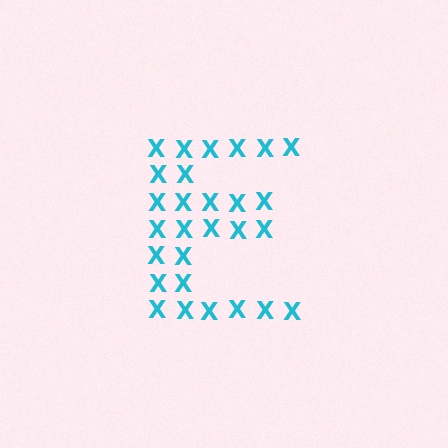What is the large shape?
The large shape is the letter E.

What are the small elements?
The small elements are letter X's.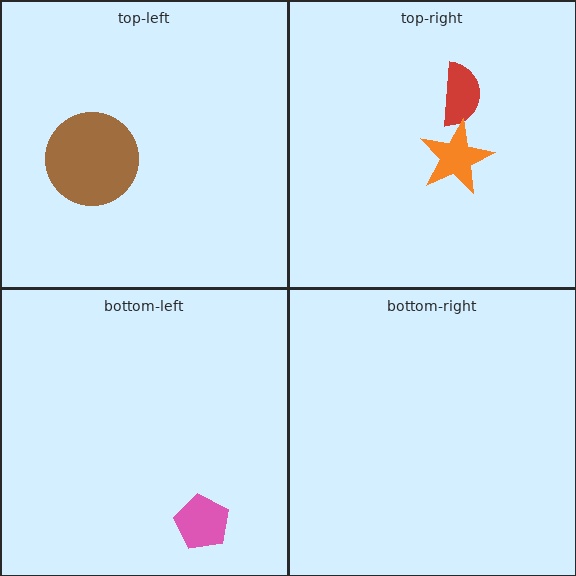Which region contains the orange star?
The top-right region.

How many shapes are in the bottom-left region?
1.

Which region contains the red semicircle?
The top-right region.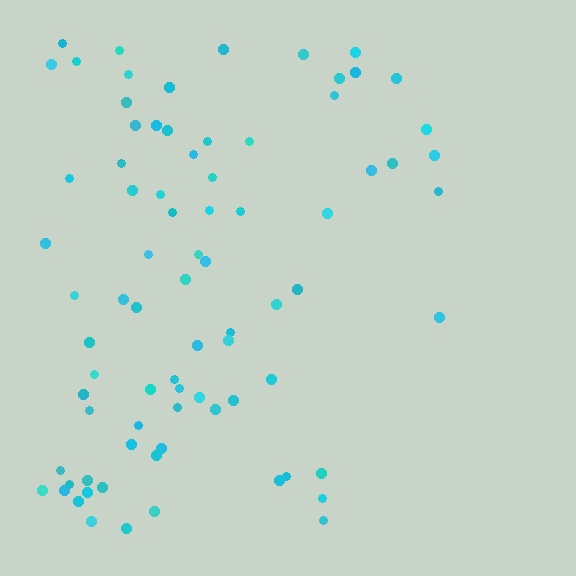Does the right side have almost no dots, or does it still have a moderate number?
Still a moderate number, just noticeably fewer than the left.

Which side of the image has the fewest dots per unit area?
The right.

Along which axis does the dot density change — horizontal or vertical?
Horizontal.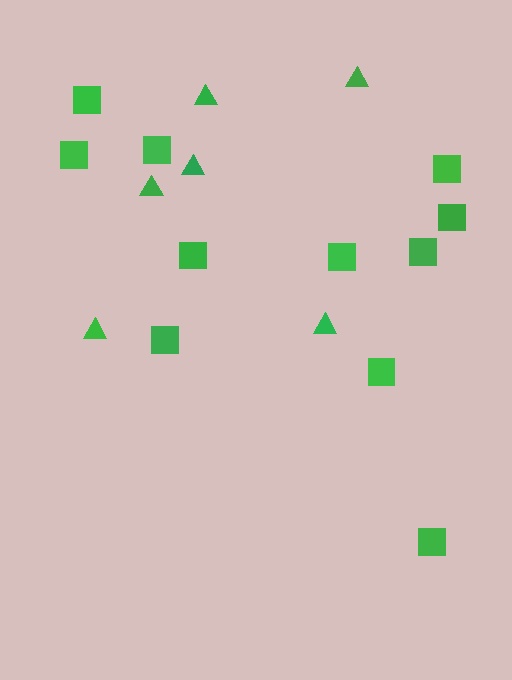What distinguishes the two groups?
There are 2 groups: one group of triangles (6) and one group of squares (11).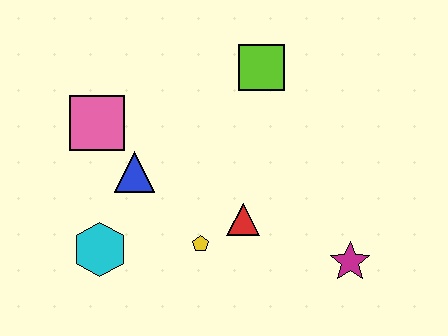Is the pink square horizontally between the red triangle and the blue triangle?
No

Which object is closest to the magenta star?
The red triangle is closest to the magenta star.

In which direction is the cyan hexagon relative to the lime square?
The cyan hexagon is below the lime square.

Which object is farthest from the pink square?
The magenta star is farthest from the pink square.